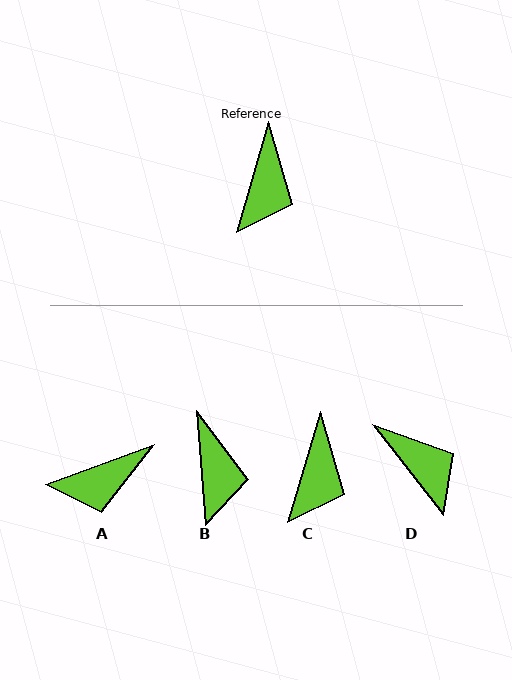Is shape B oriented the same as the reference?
No, it is off by about 21 degrees.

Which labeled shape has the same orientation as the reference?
C.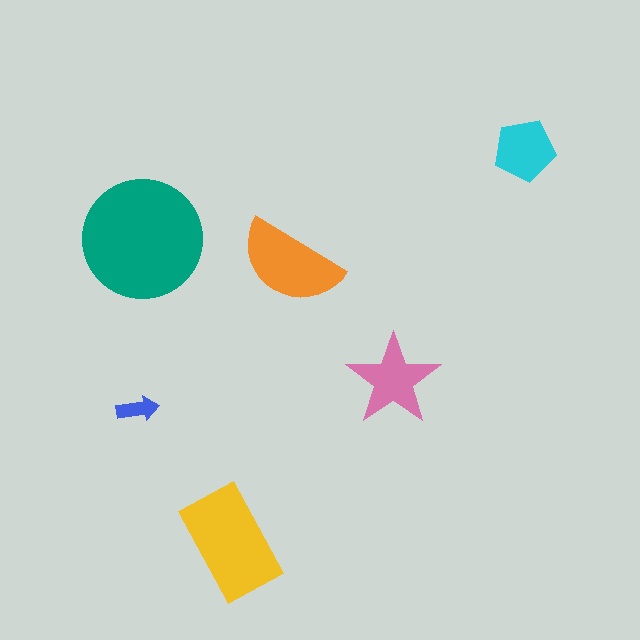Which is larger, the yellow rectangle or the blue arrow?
The yellow rectangle.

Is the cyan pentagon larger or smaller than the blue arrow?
Larger.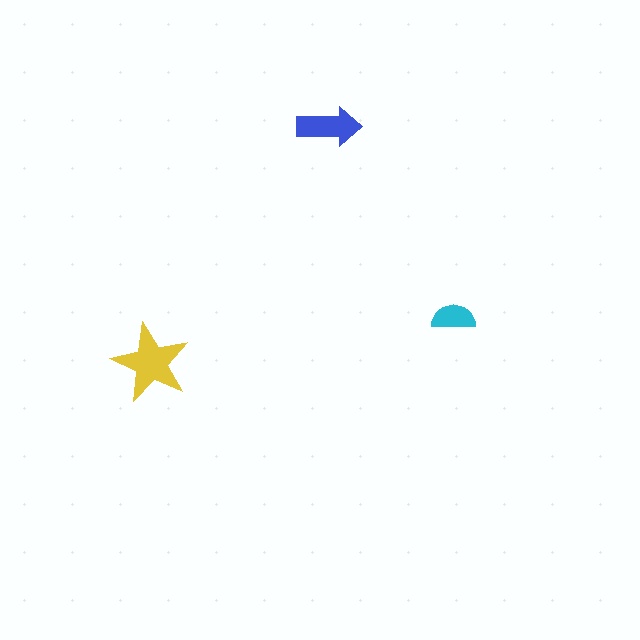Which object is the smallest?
The cyan semicircle.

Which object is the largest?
The yellow star.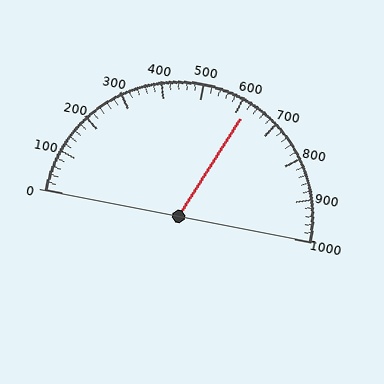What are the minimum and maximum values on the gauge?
The gauge ranges from 0 to 1000.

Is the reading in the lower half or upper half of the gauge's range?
The reading is in the upper half of the range (0 to 1000).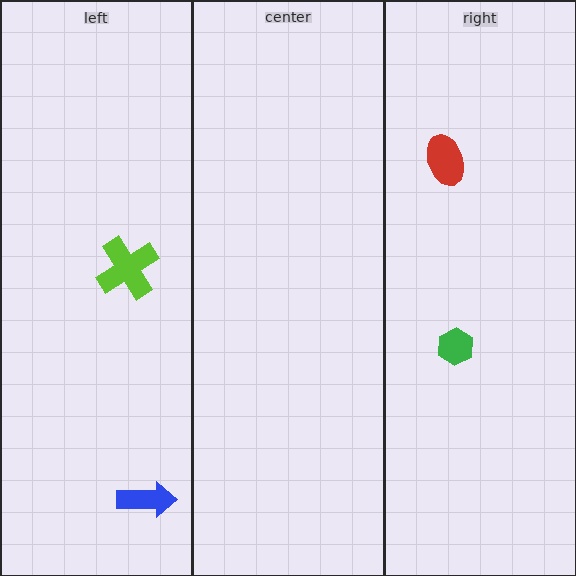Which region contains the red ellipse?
The right region.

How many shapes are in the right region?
2.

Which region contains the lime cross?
The left region.